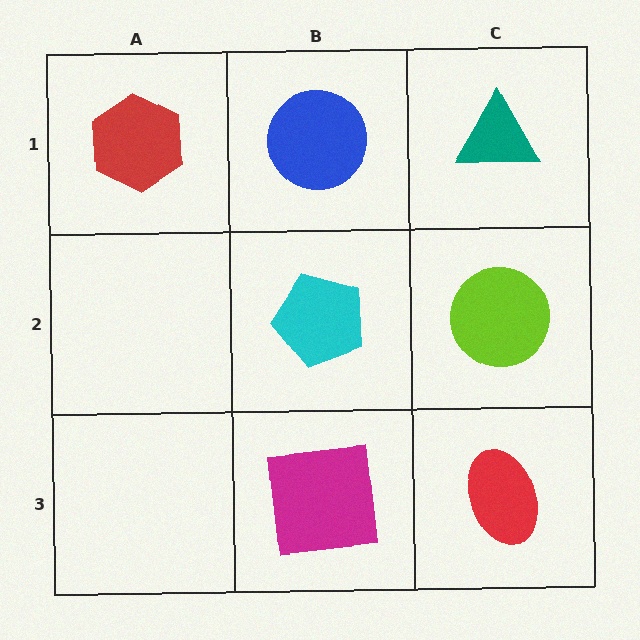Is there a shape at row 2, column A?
No, that cell is empty.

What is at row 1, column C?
A teal triangle.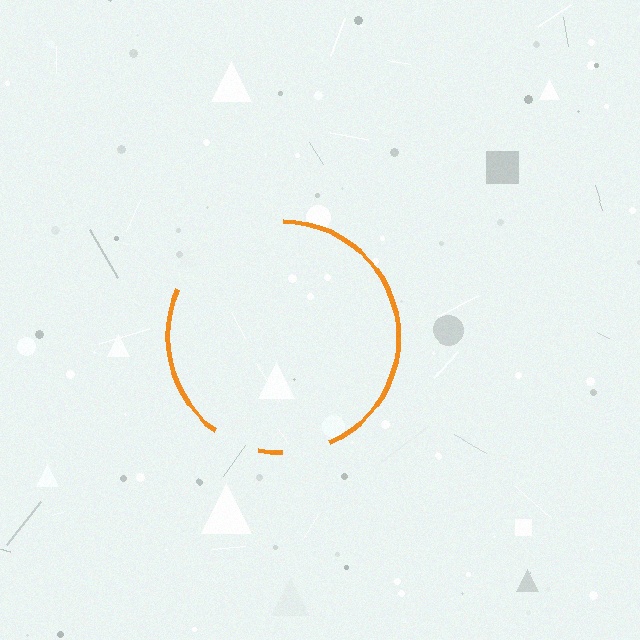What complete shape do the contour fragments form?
The contour fragments form a circle.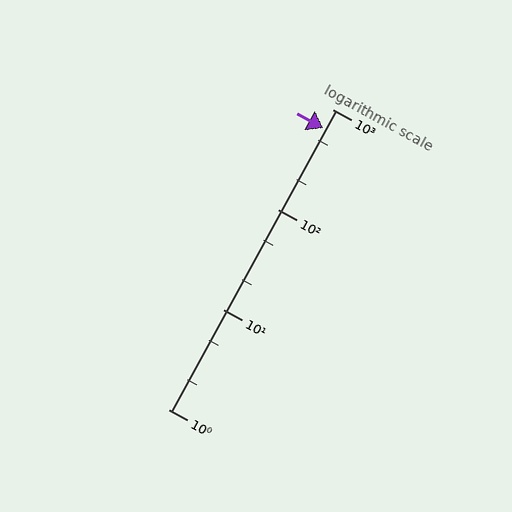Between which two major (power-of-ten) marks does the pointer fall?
The pointer is between 100 and 1000.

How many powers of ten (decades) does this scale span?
The scale spans 3 decades, from 1 to 1000.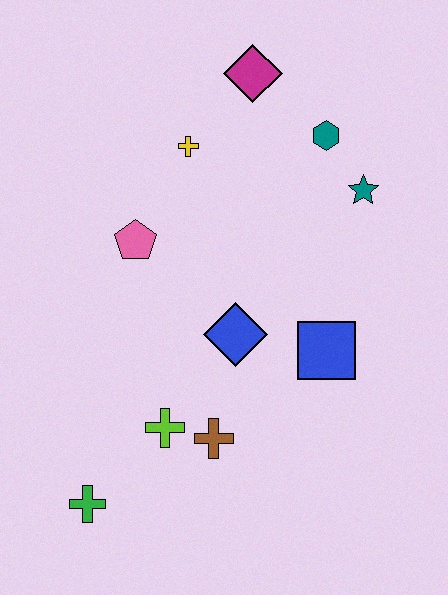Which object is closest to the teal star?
The teal hexagon is closest to the teal star.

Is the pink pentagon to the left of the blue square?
Yes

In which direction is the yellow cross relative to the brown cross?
The yellow cross is above the brown cross.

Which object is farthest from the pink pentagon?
The green cross is farthest from the pink pentagon.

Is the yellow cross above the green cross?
Yes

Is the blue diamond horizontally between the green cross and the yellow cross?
No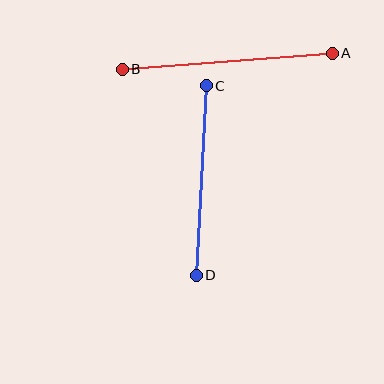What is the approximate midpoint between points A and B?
The midpoint is at approximately (227, 61) pixels.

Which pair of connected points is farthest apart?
Points A and B are farthest apart.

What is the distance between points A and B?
The distance is approximately 211 pixels.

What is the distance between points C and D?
The distance is approximately 190 pixels.